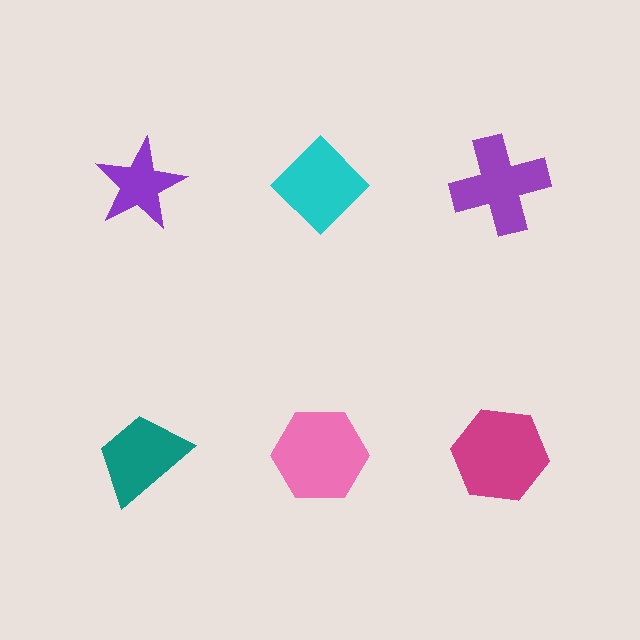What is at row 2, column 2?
A pink hexagon.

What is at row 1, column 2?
A cyan diamond.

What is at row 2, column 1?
A teal trapezoid.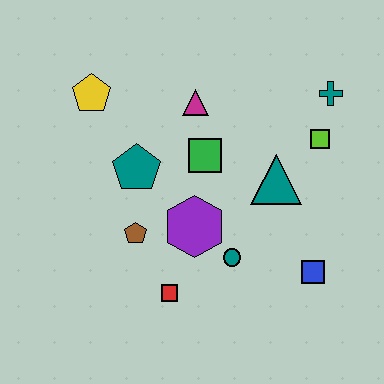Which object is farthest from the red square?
The teal cross is farthest from the red square.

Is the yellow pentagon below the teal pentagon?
No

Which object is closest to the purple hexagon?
The teal circle is closest to the purple hexagon.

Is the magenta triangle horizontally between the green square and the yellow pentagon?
Yes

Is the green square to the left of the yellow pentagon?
No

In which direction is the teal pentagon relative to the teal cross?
The teal pentagon is to the left of the teal cross.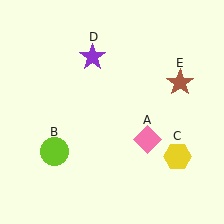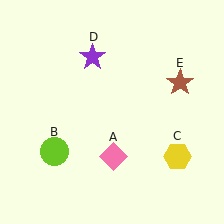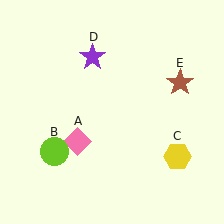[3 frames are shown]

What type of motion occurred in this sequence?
The pink diamond (object A) rotated clockwise around the center of the scene.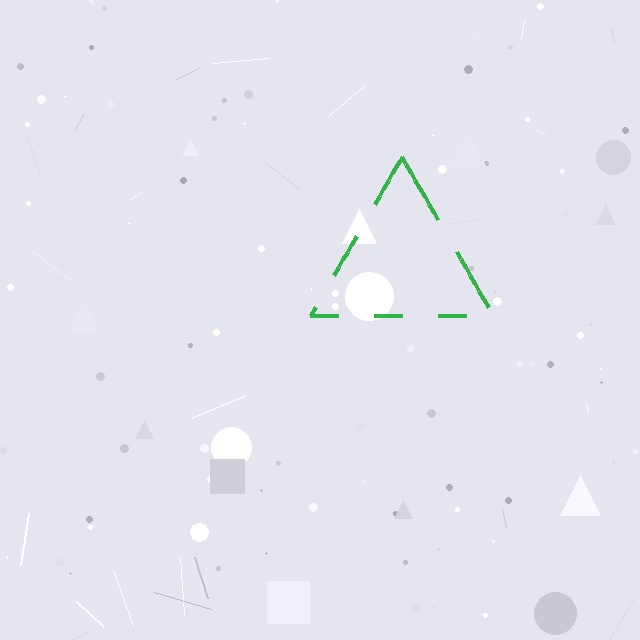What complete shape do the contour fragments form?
The contour fragments form a triangle.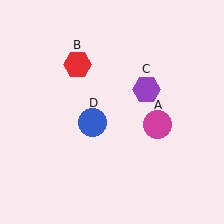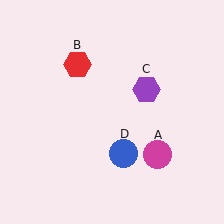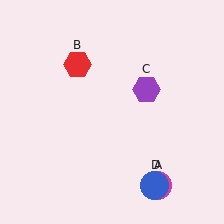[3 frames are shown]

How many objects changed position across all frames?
2 objects changed position: magenta circle (object A), blue circle (object D).